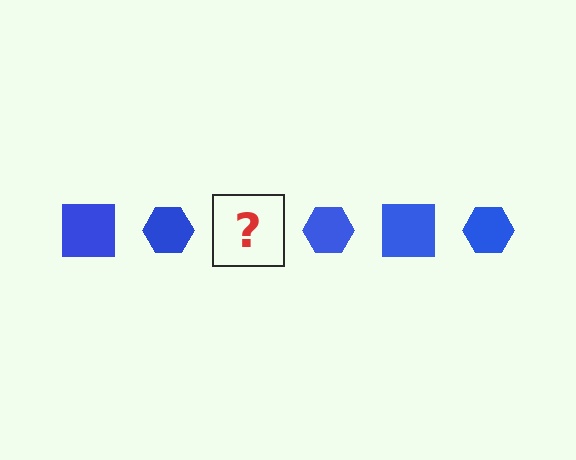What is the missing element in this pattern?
The missing element is a blue square.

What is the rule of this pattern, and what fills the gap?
The rule is that the pattern cycles through square, hexagon shapes in blue. The gap should be filled with a blue square.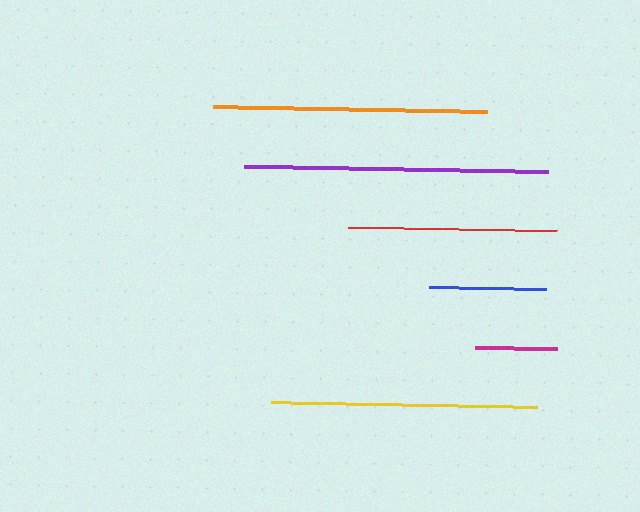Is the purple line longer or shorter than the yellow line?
The purple line is longer than the yellow line.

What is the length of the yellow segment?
The yellow segment is approximately 266 pixels long.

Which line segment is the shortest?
The magenta line is the shortest at approximately 83 pixels.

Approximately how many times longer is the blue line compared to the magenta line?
The blue line is approximately 1.4 times the length of the magenta line.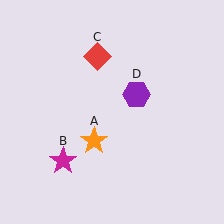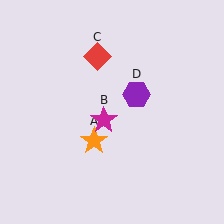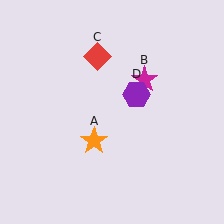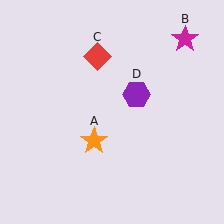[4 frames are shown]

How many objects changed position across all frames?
1 object changed position: magenta star (object B).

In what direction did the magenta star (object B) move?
The magenta star (object B) moved up and to the right.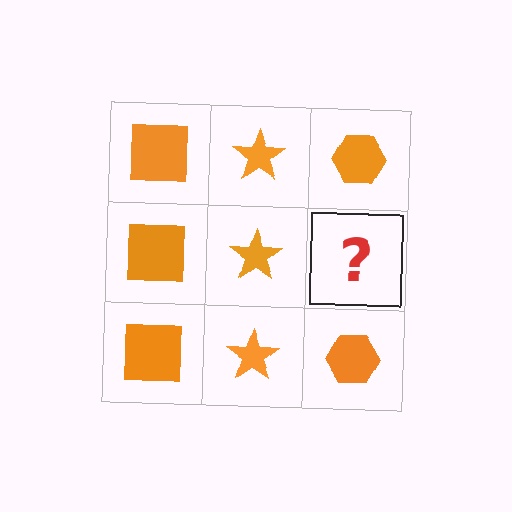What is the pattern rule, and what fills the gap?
The rule is that each column has a consistent shape. The gap should be filled with an orange hexagon.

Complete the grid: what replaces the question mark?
The question mark should be replaced with an orange hexagon.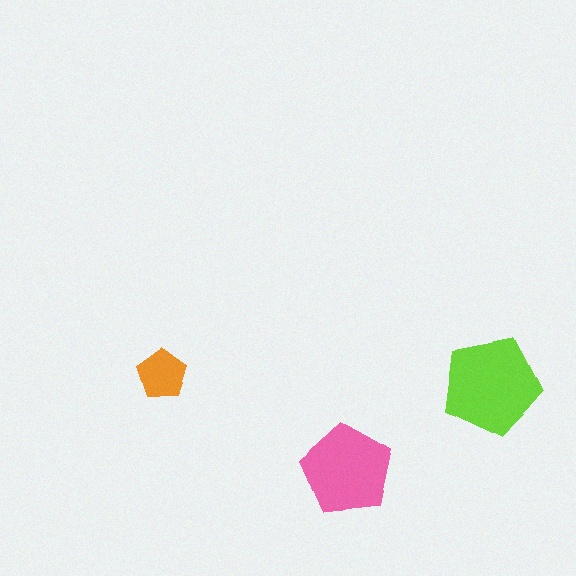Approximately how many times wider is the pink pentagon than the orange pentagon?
About 2 times wider.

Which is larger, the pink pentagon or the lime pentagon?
The lime one.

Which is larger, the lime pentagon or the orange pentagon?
The lime one.